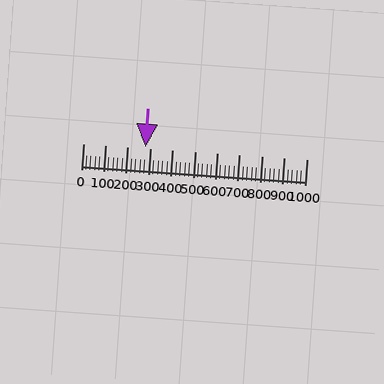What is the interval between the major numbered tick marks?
The major tick marks are spaced 100 units apart.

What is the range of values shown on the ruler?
The ruler shows values from 0 to 1000.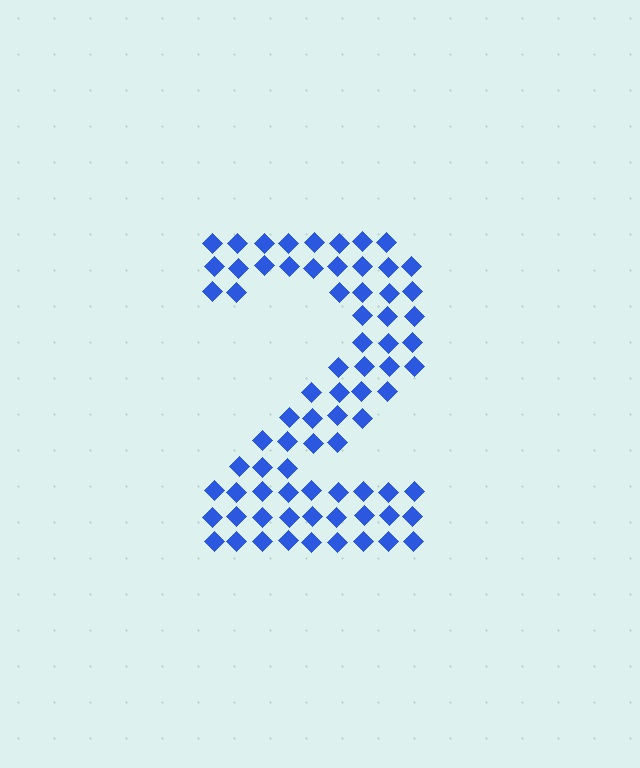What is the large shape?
The large shape is the digit 2.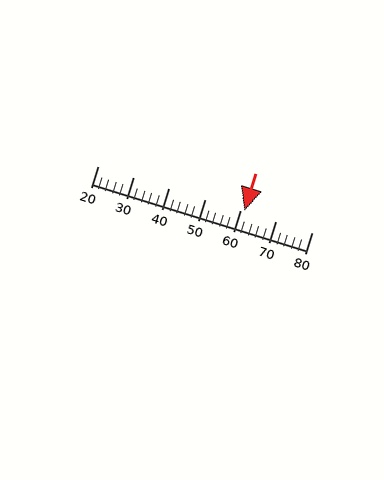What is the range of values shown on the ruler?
The ruler shows values from 20 to 80.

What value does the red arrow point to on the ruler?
The red arrow points to approximately 61.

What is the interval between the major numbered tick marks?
The major tick marks are spaced 10 units apart.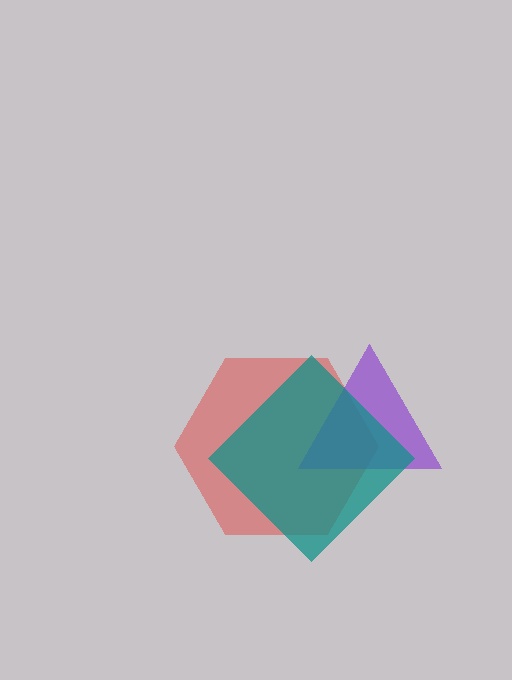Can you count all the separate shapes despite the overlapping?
Yes, there are 3 separate shapes.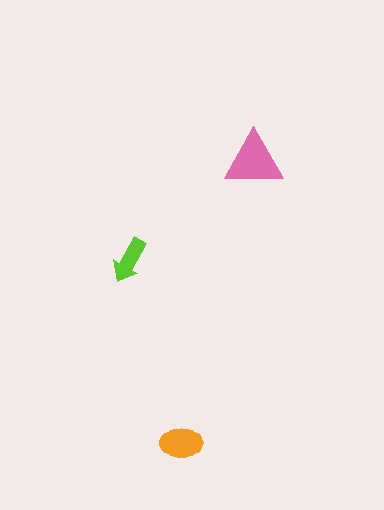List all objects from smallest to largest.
The lime arrow, the orange ellipse, the pink triangle.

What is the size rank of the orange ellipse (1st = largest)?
2nd.